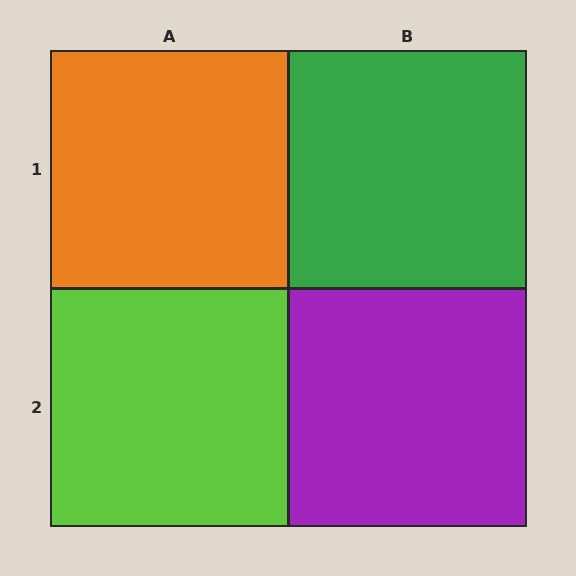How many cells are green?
1 cell is green.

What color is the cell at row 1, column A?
Orange.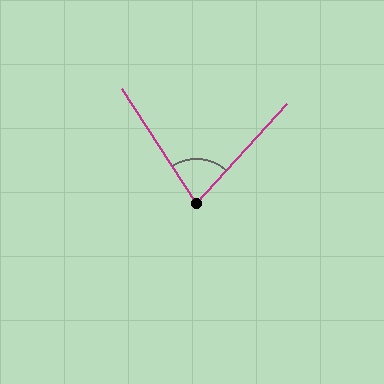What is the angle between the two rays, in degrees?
Approximately 75 degrees.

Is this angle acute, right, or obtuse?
It is acute.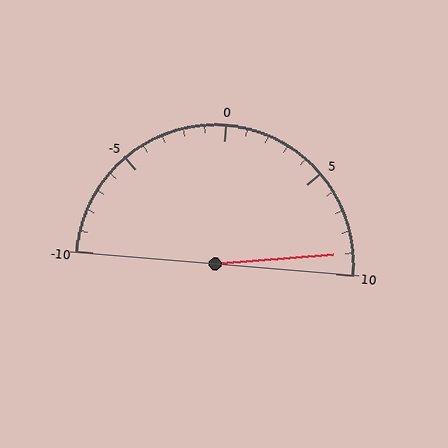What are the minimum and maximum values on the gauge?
The gauge ranges from -10 to 10.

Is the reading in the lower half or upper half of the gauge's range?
The reading is in the upper half of the range (-10 to 10).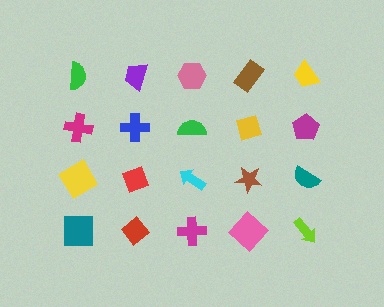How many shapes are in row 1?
5 shapes.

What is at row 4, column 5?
A lime arrow.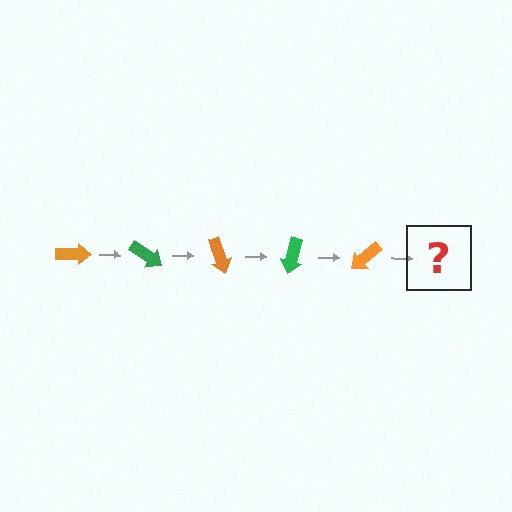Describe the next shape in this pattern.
It should be a green arrow, rotated 175 degrees from the start.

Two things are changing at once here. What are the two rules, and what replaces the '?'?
The two rules are that it rotates 35 degrees each step and the color cycles through orange and green. The '?' should be a green arrow, rotated 175 degrees from the start.